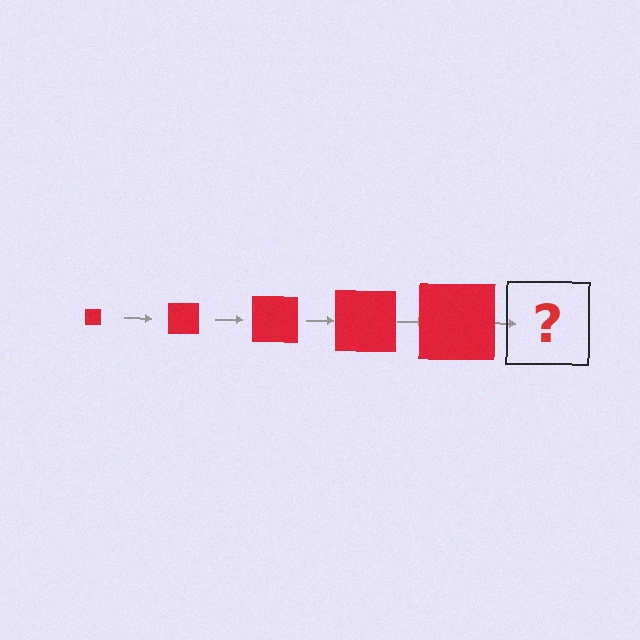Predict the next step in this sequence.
The next step is a red square, larger than the previous one.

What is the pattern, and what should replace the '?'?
The pattern is that the square gets progressively larger each step. The '?' should be a red square, larger than the previous one.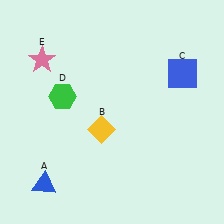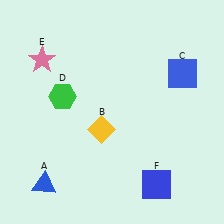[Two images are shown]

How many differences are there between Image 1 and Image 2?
There is 1 difference between the two images.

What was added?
A blue square (F) was added in Image 2.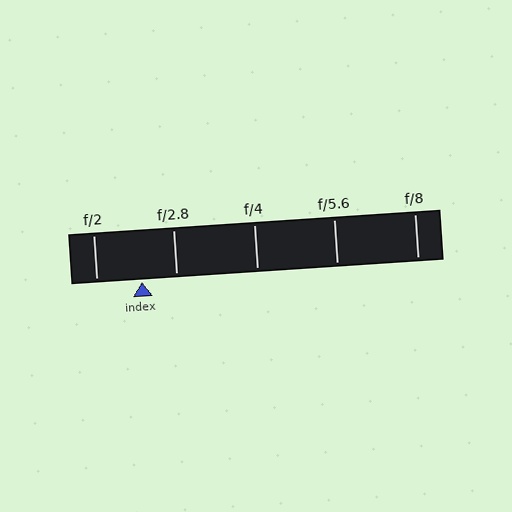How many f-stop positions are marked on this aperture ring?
There are 5 f-stop positions marked.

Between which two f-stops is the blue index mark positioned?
The index mark is between f/2 and f/2.8.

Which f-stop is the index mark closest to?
The index mark is closest to f/2.8.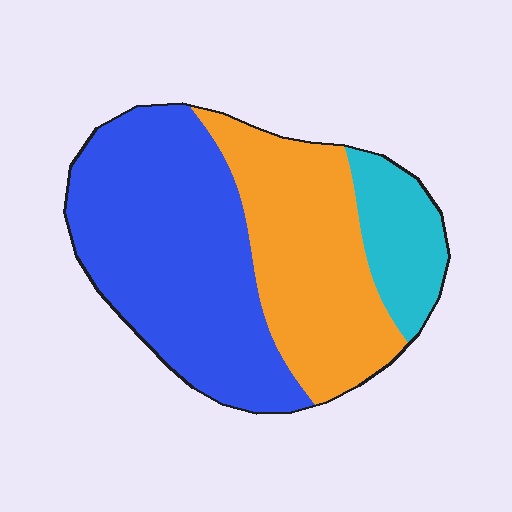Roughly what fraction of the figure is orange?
Orange takes up between a quarter and a half of the figure.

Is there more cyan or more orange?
Orange.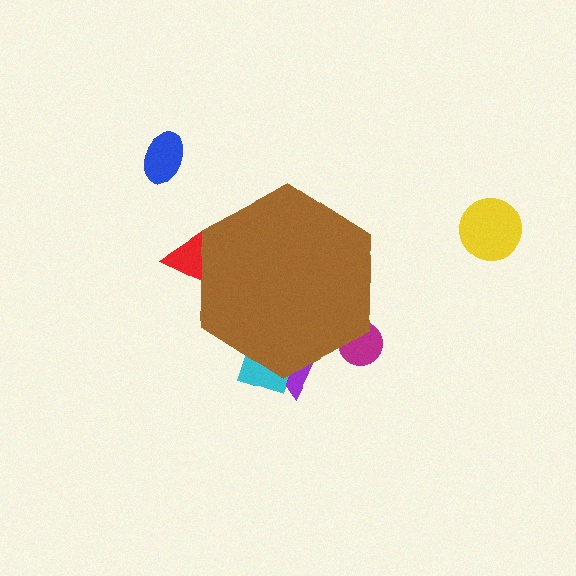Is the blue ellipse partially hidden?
No, the blue ellipse is fully visible.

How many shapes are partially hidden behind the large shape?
4 shapes are partially hidden.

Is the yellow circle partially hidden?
No, the yellow circle is fully visible.